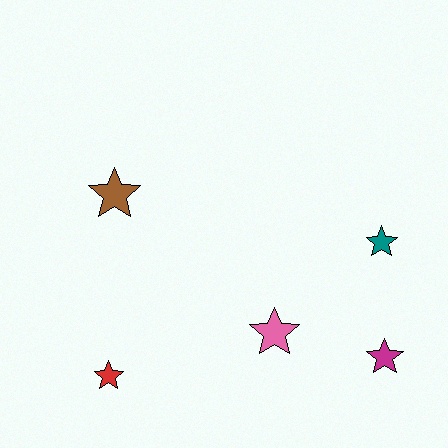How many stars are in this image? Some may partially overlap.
There are 5 stars.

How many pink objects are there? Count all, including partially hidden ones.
There is 1 pink object.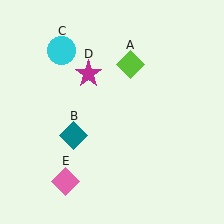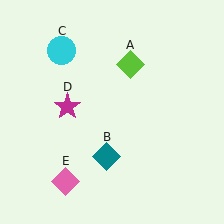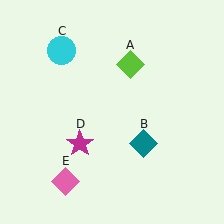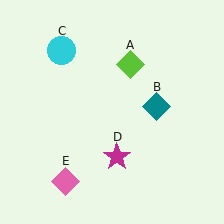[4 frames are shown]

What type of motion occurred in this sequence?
The teal diamond (object B), magenta star (object D) rotated counterclockwise around the center of the scene.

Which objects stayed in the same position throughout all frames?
Lime diamond (object A) and cyan circle (object C) and pink diamond (object E) remained stationary.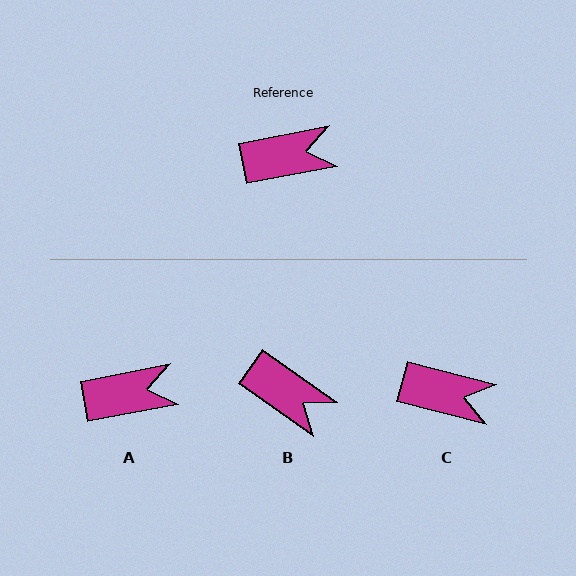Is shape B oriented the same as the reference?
No, it is off by about 46 degrees.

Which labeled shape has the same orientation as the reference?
A.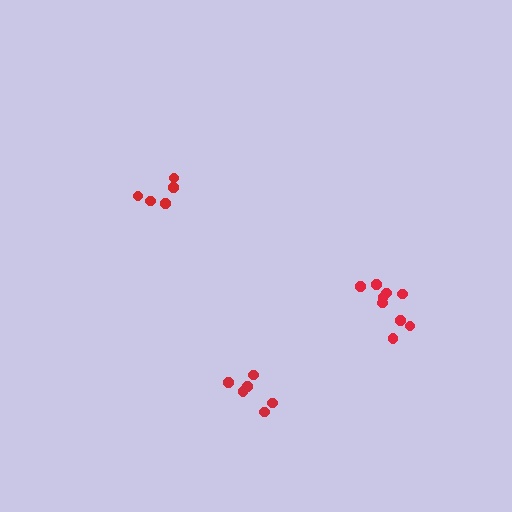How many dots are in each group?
Group 1: 9 dots, Group 2: 6 dots, Group 3: 7 dots (22 total).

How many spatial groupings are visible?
There are 3 spatial groupings.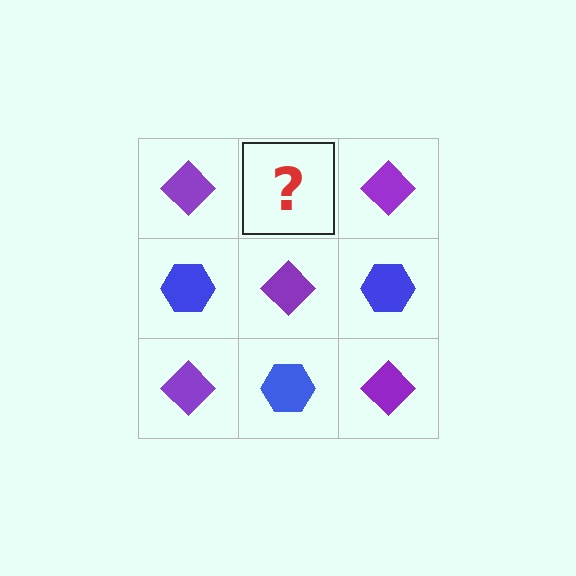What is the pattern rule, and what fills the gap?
The rule is that it alternates purple diamond and blue hexagon in a checkerboard pattern. The gap should be filled with a blue hexagon.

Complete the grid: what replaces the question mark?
The question mark should be replaced with a blue hexagon.